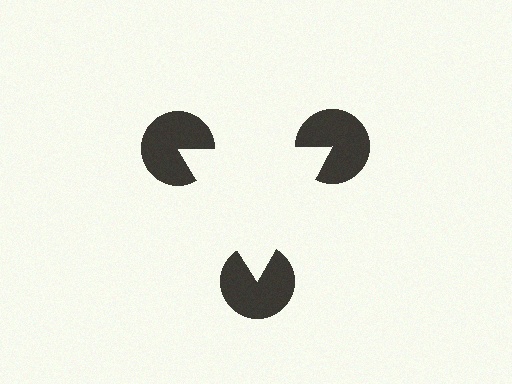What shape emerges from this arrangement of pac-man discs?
An illusory triangle — its edges are inferred from the aligned wedge cuts in the pac-man discs, not physically drawn.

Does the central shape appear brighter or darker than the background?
It typically appears slightly brighter than the background, even though no actual brightness change is drawn.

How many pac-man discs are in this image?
There are 3 — one at each vertex of the illusory triangle.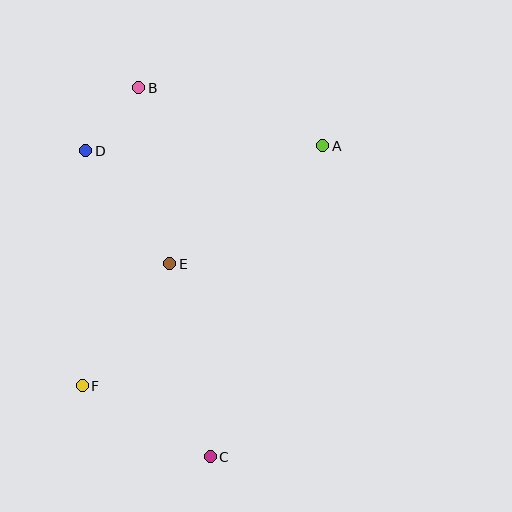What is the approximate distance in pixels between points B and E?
The distance between B and E is approximately 179 pixels.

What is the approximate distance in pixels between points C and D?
The distance between C and D is approximately 331 pixels.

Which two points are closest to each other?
Points B and D are closest to each other.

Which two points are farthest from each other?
Points B and C are farthest from each other.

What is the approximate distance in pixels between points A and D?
The distance between A and D is approximately 237 pixels.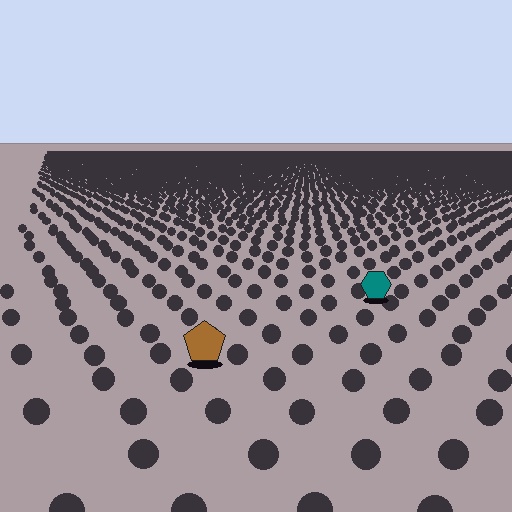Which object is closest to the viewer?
The brown pentagon is closest. The texture marks near it are larger and more spread out.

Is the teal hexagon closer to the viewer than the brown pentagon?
No. The brown pentagon is closer — you can tell from the texture gradient: the ground texture is coarser near it.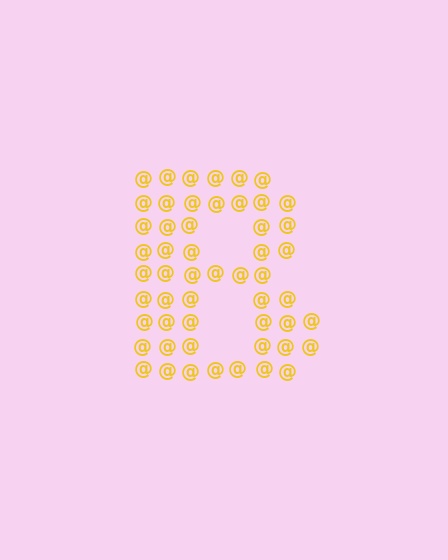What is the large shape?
The large shape is the letter B.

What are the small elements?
The small elements are at signs.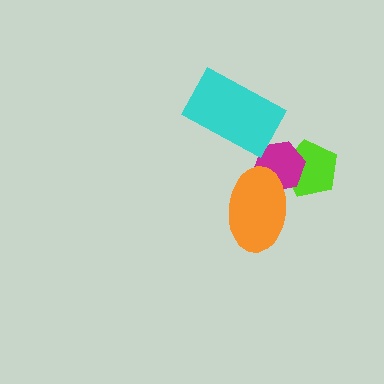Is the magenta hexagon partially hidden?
Yes, it is partially covered by another shape.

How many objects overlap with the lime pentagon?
1 object overlaps with the lime pentagon.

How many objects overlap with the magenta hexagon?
2 objects overlap with the magenta hexagon.